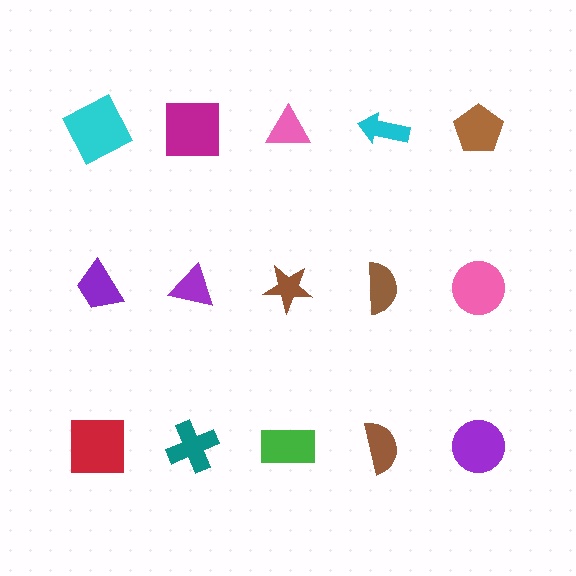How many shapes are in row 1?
5 shapes.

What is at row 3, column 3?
A green rectangle.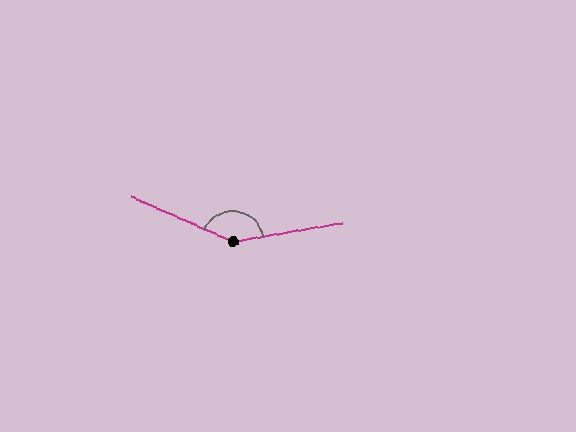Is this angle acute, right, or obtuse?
It is obtuse.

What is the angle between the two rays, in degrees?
Approximately 146 degrees.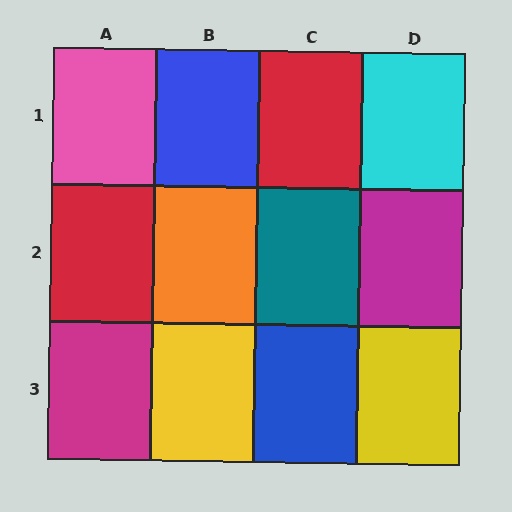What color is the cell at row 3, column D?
Yellow.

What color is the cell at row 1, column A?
Pink.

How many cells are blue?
2 cells are blue.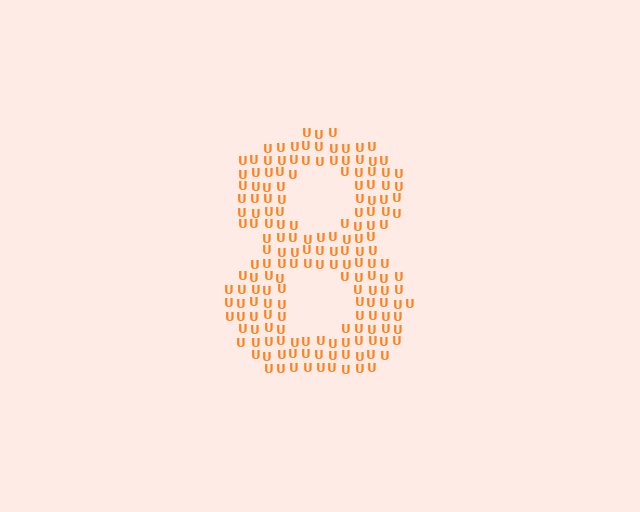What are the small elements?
The small elements are letter U's.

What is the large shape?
The large shape is the digit 8.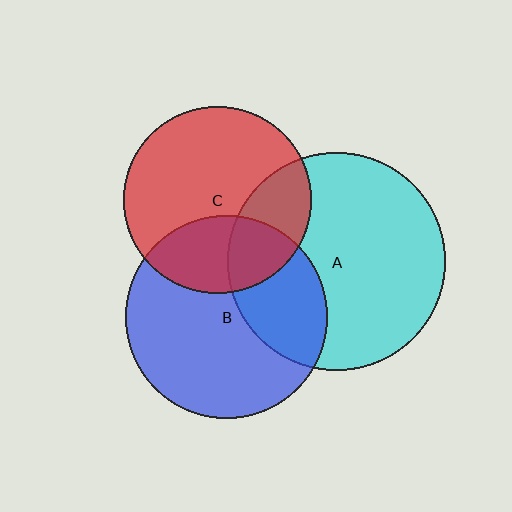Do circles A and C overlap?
Yes.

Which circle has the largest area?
Circle A (cyan).